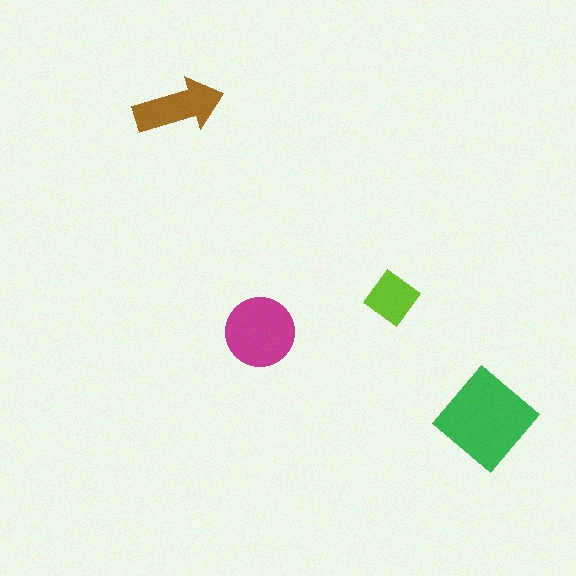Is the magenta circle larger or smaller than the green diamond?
Smaller.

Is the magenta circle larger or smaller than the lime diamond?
Larger.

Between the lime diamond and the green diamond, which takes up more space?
The green diamond.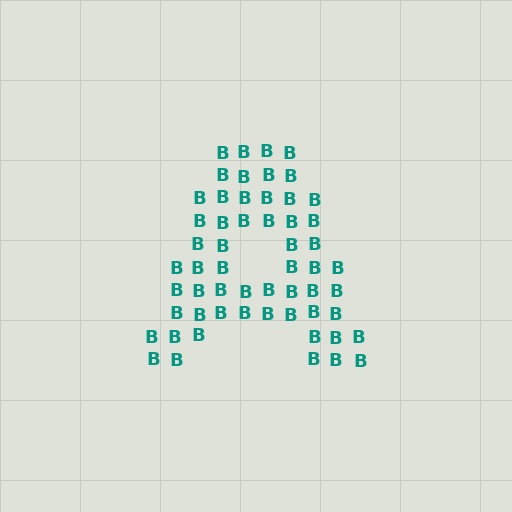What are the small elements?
The small elements are letter B's.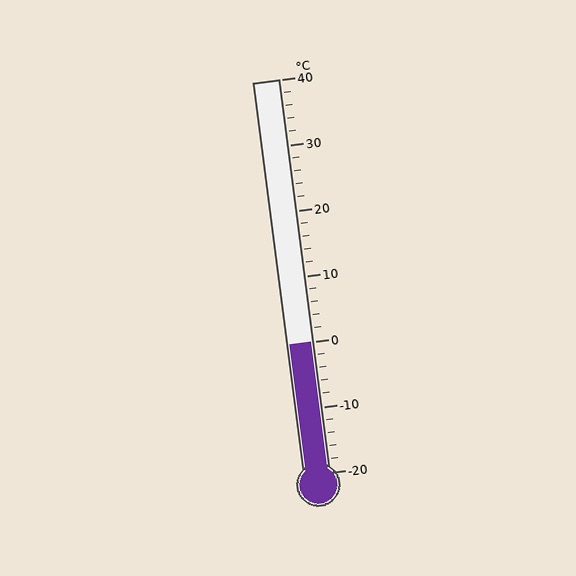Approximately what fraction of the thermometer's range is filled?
The thermometer is filled to approximately 35% of its range.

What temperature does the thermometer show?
The thermometer shows approximately 0°C.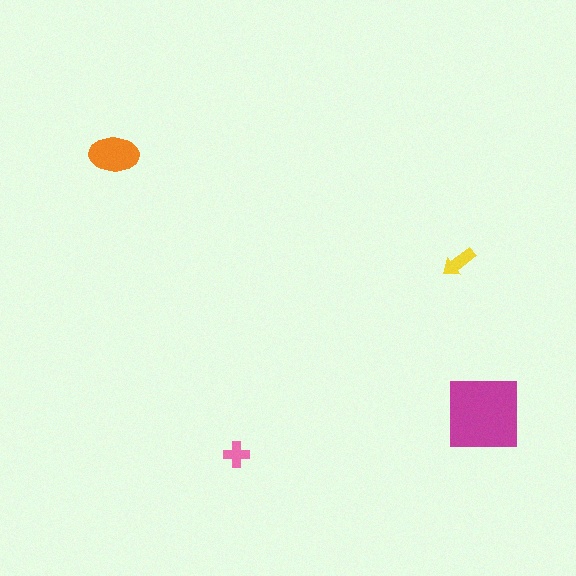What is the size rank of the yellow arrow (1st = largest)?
3rd.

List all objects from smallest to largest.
The pink cross, the yellow arrow, the orange ellipse, the magenta square.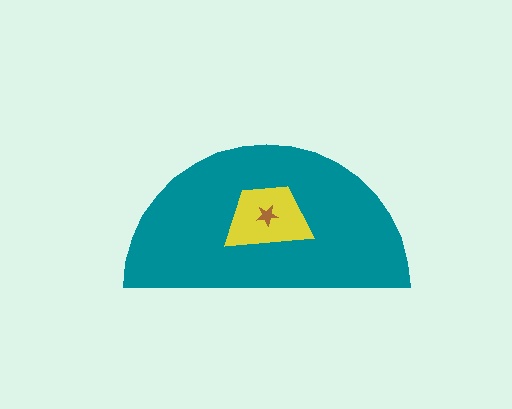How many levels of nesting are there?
3.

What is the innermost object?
The brown star.